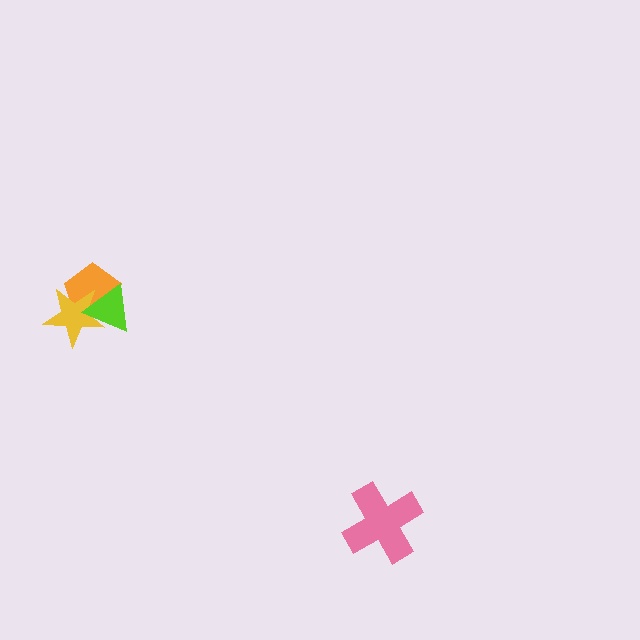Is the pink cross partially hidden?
No, no other shape covers it.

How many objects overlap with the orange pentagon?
2 objects overlap with the orange pentagon.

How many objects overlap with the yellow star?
2 objects overlap with the yellow star.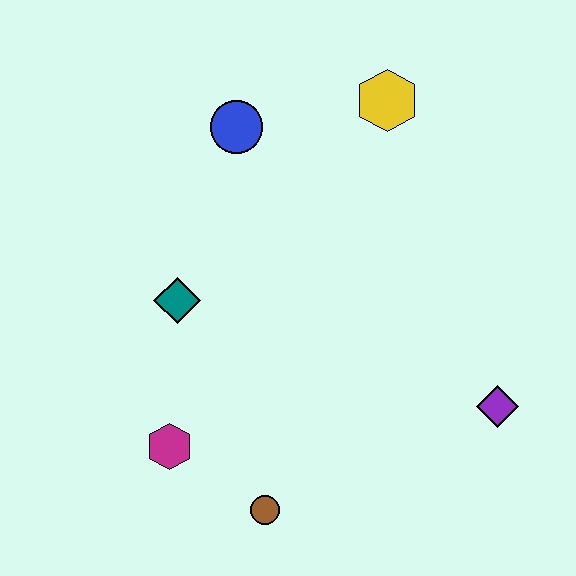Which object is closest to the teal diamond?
The magenta hexagon is closest to the teal diamond.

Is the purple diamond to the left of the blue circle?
No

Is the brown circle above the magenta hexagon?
No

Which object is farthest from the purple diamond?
The blue circle is farthest from the purple diamond.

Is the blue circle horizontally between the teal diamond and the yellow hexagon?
Yes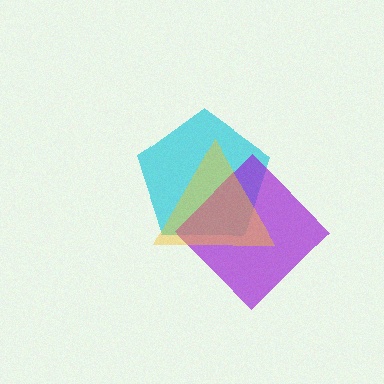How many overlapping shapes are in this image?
There are 3 overlapping shapes in the image.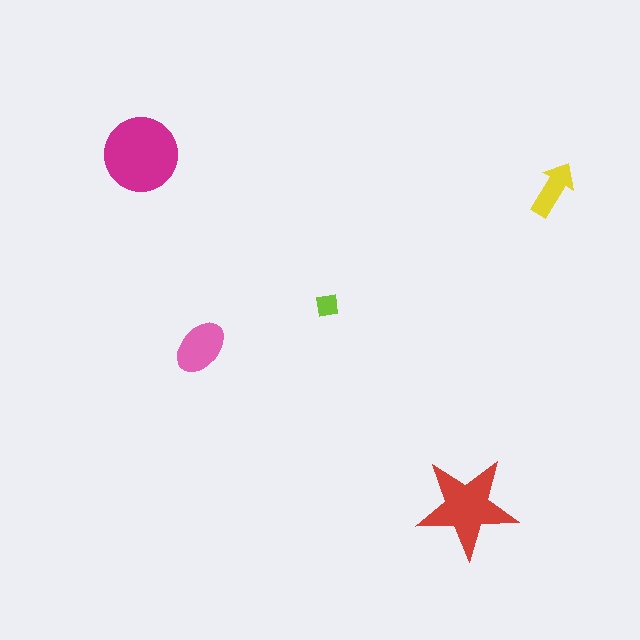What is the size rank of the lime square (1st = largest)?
5th.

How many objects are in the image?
There are 5 objects in the image.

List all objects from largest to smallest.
The magenta circle, the red star, the pink ellipse, the yellow arrow, the lime square.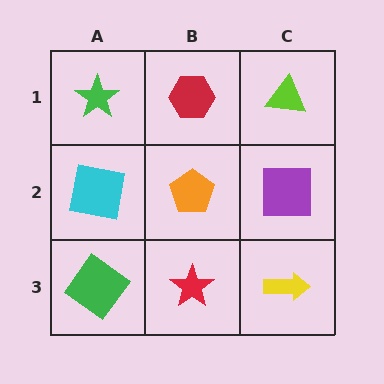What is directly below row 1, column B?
An orange pentagon.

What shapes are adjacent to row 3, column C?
A purple square (row 2, column C), a red star (row 3, column B).